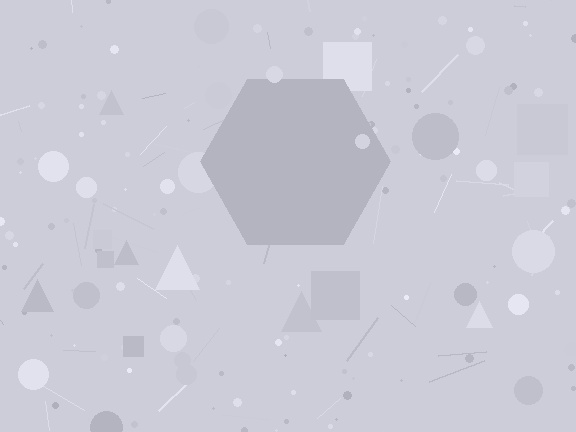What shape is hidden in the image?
A hexagon is hidden in the image.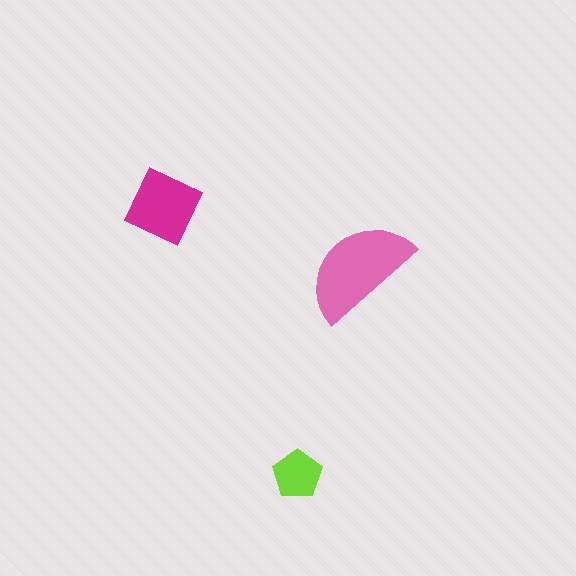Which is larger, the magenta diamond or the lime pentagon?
The magenta diamond.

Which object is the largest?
The pink semicircle.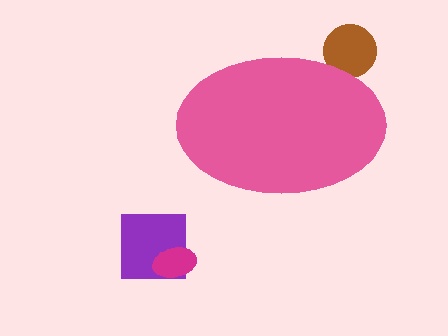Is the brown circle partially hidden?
Yes, the brown circle is partially hidden behind the pink ellipse.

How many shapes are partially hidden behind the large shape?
1 shape is partially hidden.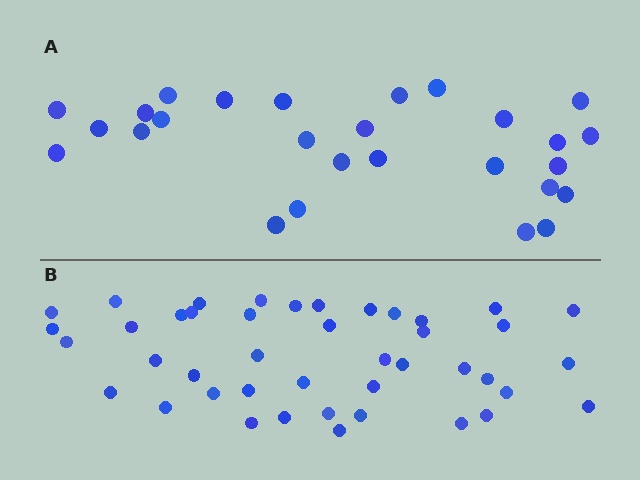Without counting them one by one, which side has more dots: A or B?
Region B (the bottom region) has more dots.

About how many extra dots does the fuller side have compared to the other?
Region B has approximately 15 more dots than region A.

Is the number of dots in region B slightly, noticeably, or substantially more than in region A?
Region B has substantially more. The ratio is roughly 1.6 to 1.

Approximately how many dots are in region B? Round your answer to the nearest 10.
About 40 dots. (The exact count is 43, which rounds to 40.)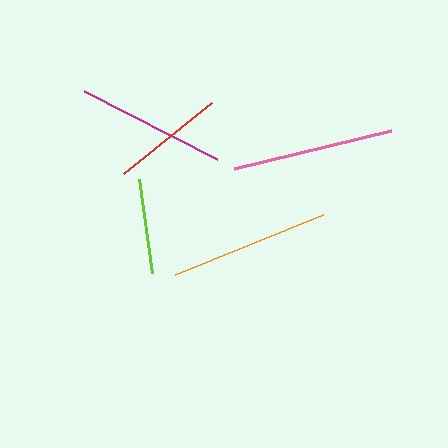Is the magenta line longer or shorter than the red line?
The magenta line is longer than the red line.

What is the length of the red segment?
The red segment is approximately 113 pixels long.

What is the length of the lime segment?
The lime segment is approximately 95 pixels long.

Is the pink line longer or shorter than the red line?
The pink line is longer than the red line.